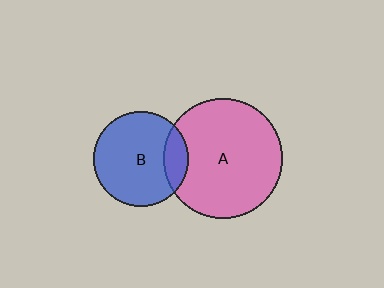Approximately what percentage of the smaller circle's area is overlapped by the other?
Approximately 15%.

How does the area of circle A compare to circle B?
Approximately 1.6 times.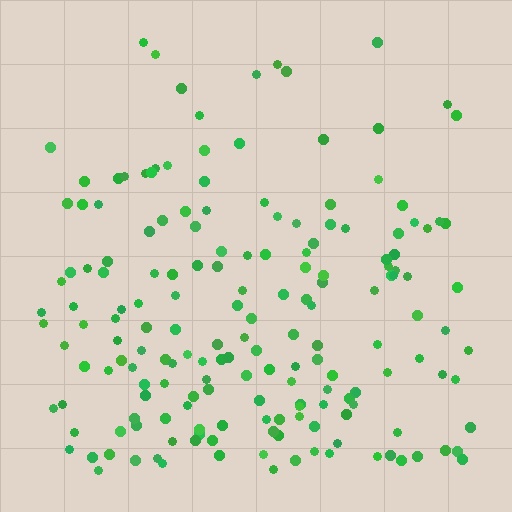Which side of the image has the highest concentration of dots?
The bottom.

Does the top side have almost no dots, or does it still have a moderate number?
Still a moderate number, just noticeably fewer than the bottom.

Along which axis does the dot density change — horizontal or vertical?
Vertical.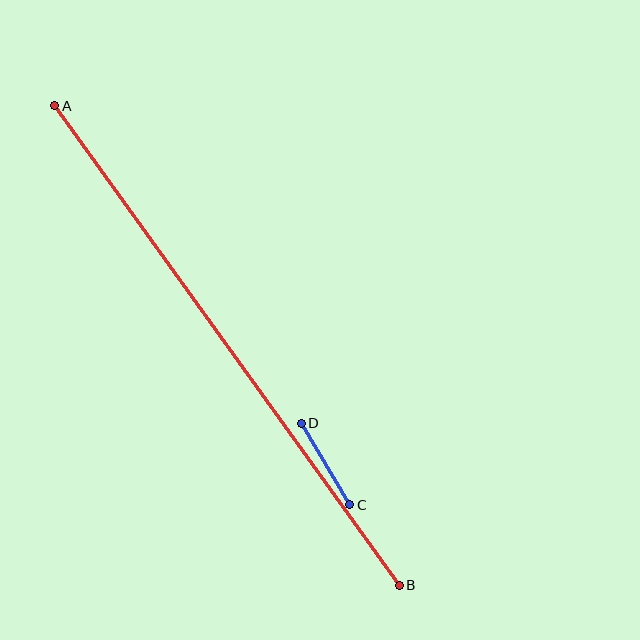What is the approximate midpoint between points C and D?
The midpoint is at approximately (326, 464) pixels.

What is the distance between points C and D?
The distance is approximately 95 pixels.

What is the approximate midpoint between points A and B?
The midpoint is at approximately (227, 346) pixels.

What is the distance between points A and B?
The distance is approximately 590 pixels.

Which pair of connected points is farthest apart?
Points A and B are farthest apart.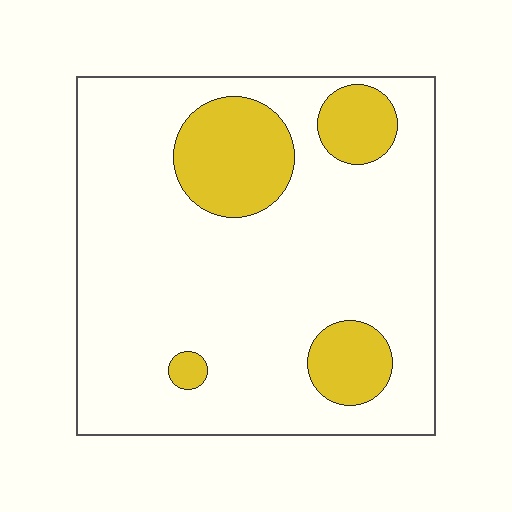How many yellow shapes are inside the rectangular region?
4.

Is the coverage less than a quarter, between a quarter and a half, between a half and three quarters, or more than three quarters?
Less than a quarter.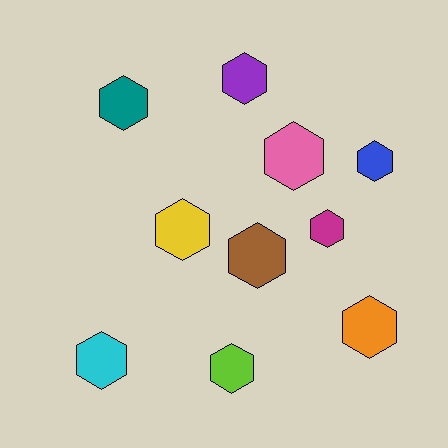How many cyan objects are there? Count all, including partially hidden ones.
There is 1 cyan object.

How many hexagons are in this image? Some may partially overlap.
There are 10 hexagons.